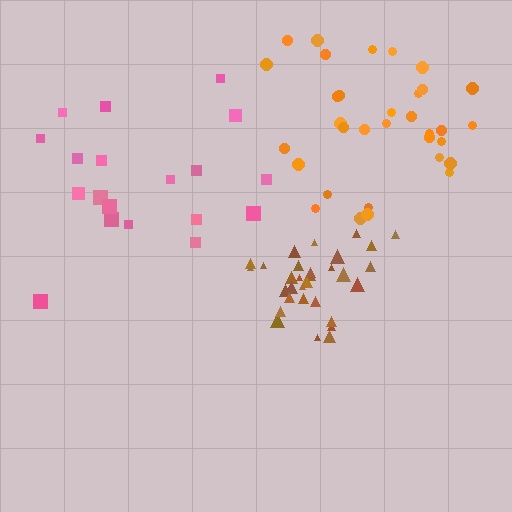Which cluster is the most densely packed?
Brown.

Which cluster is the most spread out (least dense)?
Pink.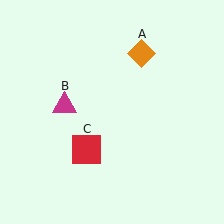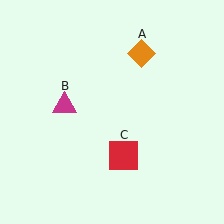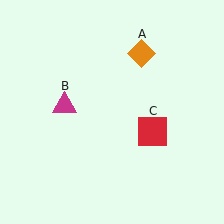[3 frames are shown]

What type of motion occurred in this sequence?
The red square (object C) rotated counterclockwise around the center of the scene.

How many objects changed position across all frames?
1 object changed position: red square (object C).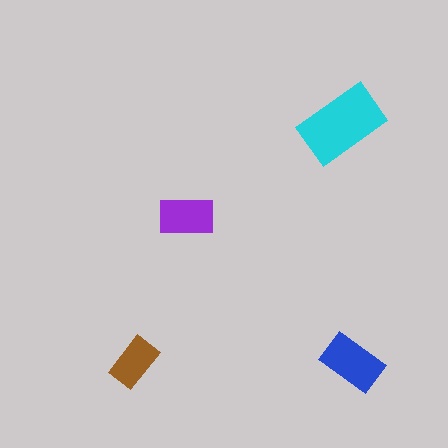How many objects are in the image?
There are 4 objects in the image.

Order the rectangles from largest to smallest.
the cyan one, the blue one, the purple one, the brown one.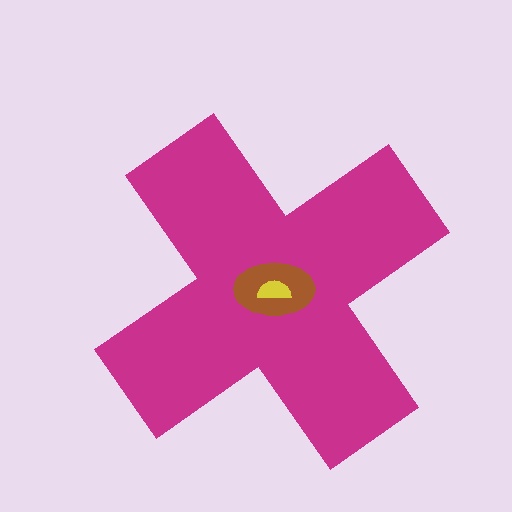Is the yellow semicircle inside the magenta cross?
Yes.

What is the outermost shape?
The magenta cross.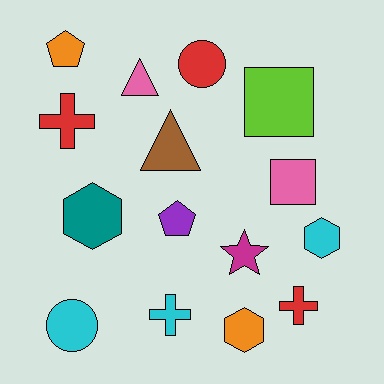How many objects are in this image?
There are 15 objects.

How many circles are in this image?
There are 2 circles.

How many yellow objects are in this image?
There are no yellow objects.